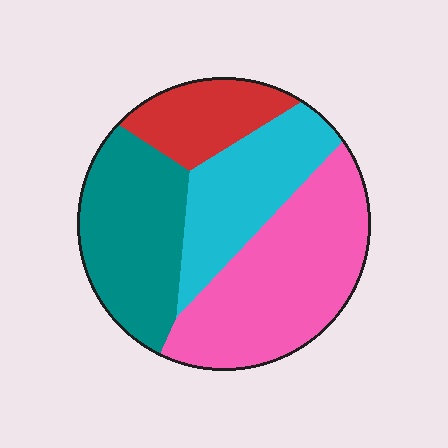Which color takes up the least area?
Red, at roughly 15%.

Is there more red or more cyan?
Cyan.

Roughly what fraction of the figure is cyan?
Cyan covers roughly 20% of the figure.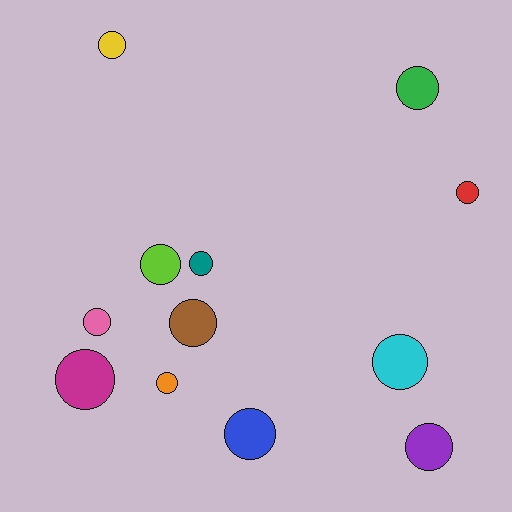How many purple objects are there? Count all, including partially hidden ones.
There is 1 purple object.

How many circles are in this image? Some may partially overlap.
There are 12 circles.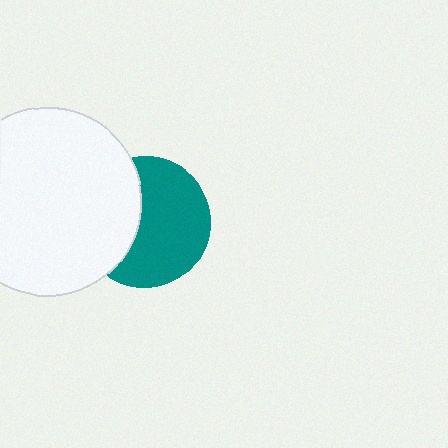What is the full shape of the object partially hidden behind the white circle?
The partially hidden object is a teal circle.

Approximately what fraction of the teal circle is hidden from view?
Roughly 38% of the teal circle is hidden behind the white circle.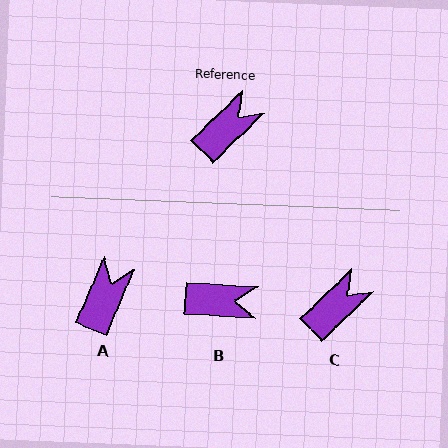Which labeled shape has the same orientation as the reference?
C.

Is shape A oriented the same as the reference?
No, it is off by about 23 degrees.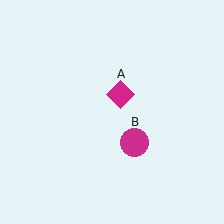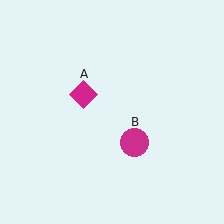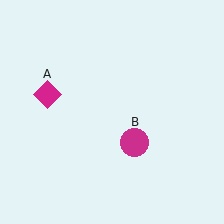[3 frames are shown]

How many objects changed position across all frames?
1 object changed position: magenta diamond (object A).